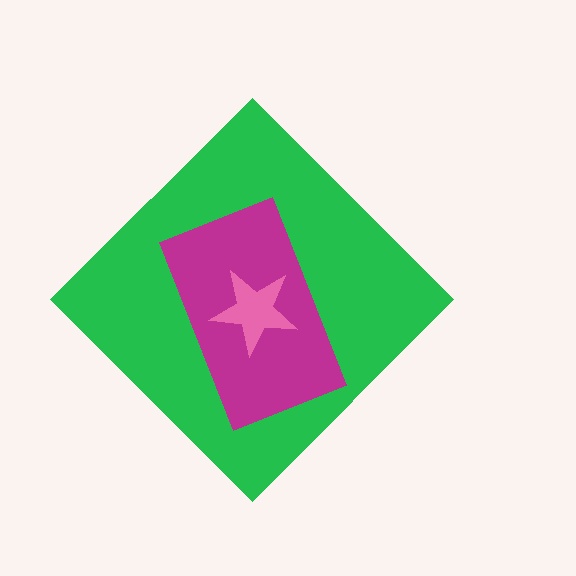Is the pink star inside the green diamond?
Yes.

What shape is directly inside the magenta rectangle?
The pink star.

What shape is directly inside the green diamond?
The magenta rectangle.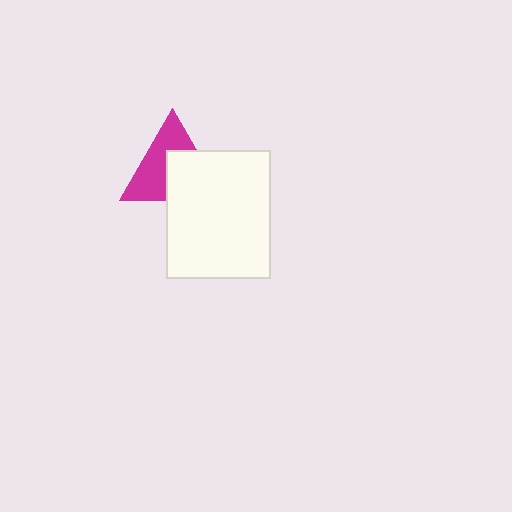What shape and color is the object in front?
The object in front is a white rectangle.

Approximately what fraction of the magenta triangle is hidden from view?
Roughly 47% of the magenta triangle is hidden behind the white rectangle.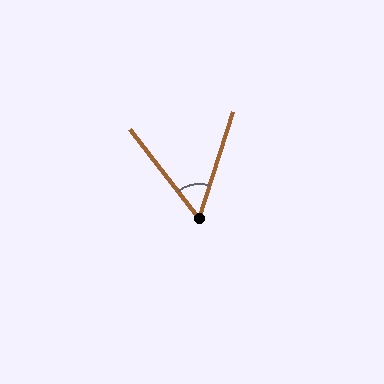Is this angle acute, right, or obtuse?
It is acute.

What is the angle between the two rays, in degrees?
Approximately 56 degrees.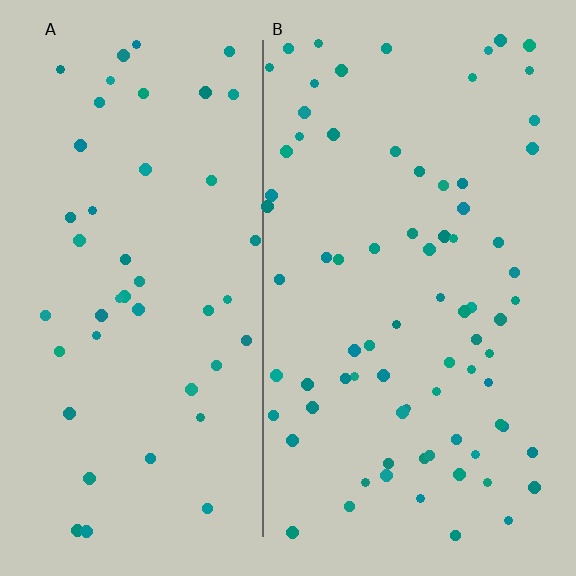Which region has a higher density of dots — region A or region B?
B (the right).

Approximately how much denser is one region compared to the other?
Approximately 1.7× — region B over region A.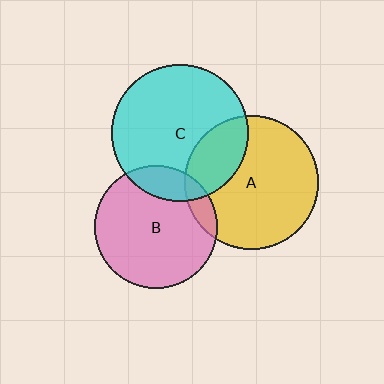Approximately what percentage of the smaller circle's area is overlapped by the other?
Approximately 25%.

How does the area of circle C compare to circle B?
Approximately 1.2 times.